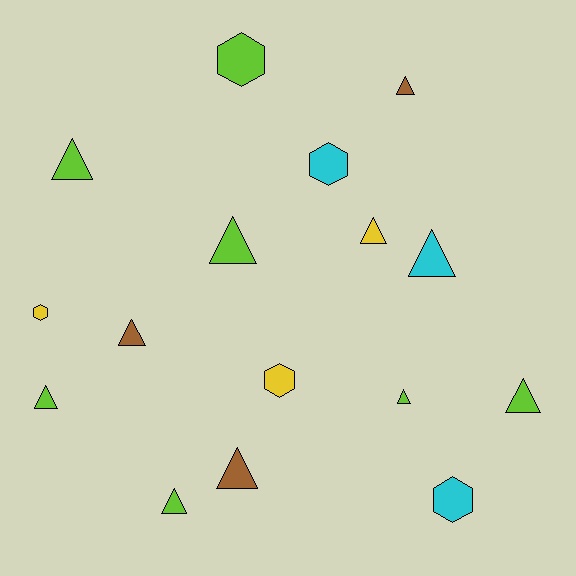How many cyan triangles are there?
There is 1 cyan triangle.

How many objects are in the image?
There are 16 objects.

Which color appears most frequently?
Lime, with 7 objects.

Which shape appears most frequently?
Triangle, with 11 objects.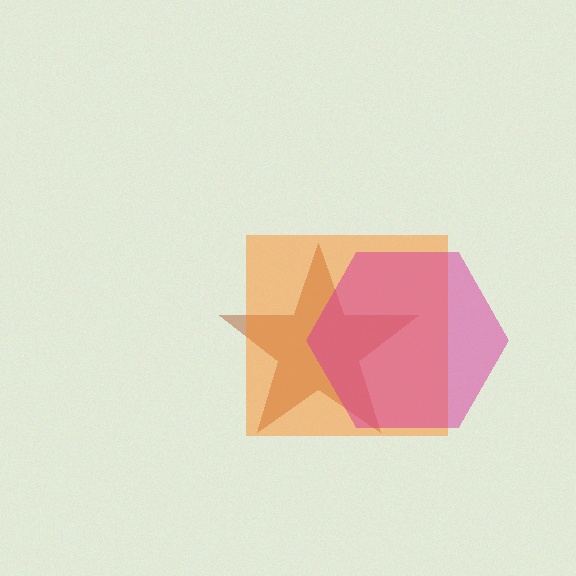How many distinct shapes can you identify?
There are 3 distinct shapes: a brown star, an orange square, a magenta hexagon.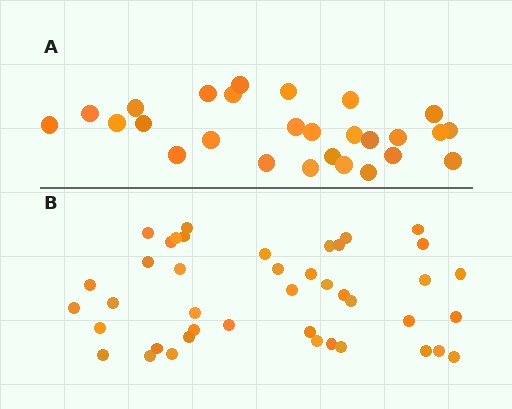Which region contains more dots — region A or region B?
Region B (the bottom region) has more dots.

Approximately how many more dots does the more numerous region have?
Region B has approximately 15 more dots than region A.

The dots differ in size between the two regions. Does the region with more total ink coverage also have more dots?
No. Region A has more total ink coverage because its dots are larger, but region B actually contains more individual dots. Total area can be misleading — the number of items is what matters here.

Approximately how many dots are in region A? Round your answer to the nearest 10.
About 30 dots. (The exact count is 27, which rounds to 30.)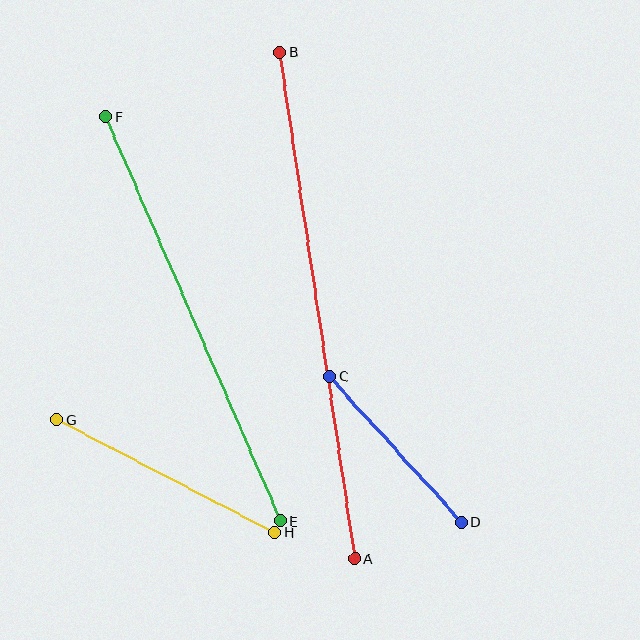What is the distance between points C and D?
The distance is approximately 197 pixels.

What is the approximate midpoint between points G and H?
The midpoint is at approximately (166, 476) pixels.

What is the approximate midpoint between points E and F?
The midpoint is at approximately (193, 319) pixels.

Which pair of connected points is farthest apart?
Points A and B are farthest apart.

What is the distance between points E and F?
The distance is approximately 441 pixels.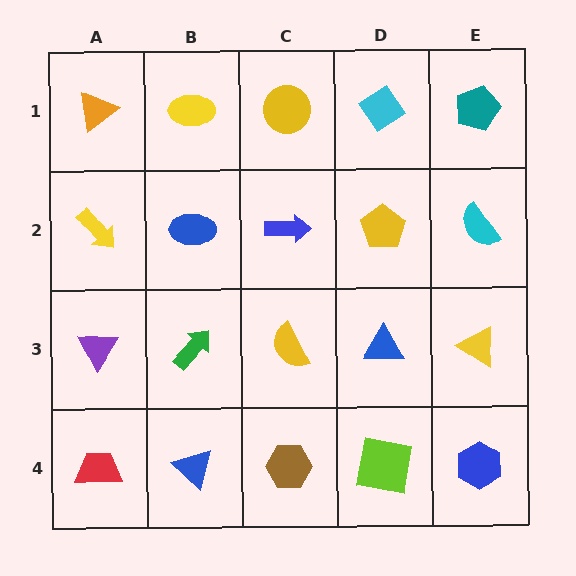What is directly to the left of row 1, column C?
A yellow ellipse.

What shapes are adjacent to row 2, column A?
An orange triangle (row 1, column A), a purple triangle (row 3, column A), a blue ellipse (row 2, column B).